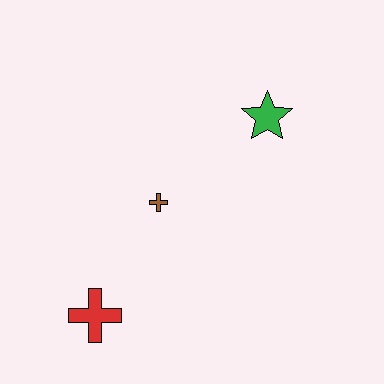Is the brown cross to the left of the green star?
Yes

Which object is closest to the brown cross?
The red cross is closest to the brown cross.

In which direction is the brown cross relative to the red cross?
The brown cross is above the red cross.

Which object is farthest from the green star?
The red cross is farthest from the green star.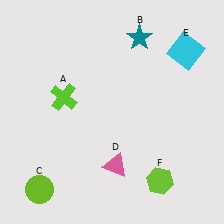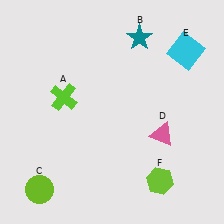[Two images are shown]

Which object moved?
The pink triangle (D) moved right.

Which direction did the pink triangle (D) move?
The pink triangle (D) moved right.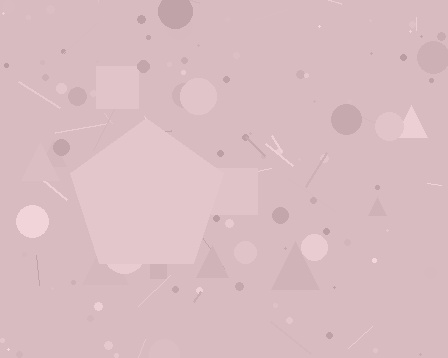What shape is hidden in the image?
A pentagon is hidden in the image.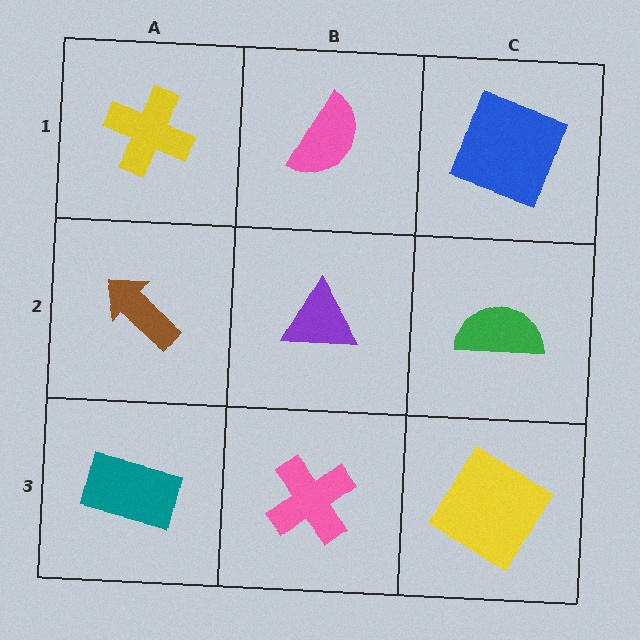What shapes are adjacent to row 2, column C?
A blue square (row 1, column C), a yellow square (row 3, column C), a purple triangle (row 2, column B).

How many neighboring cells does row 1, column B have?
3.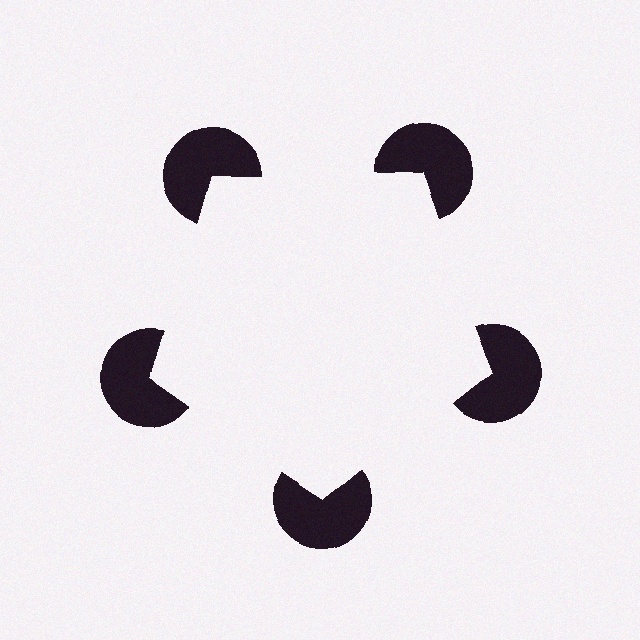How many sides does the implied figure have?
5 sides.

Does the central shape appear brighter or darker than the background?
It typically appears slightly brighter than the background, even though no actual brightness change is drawn.